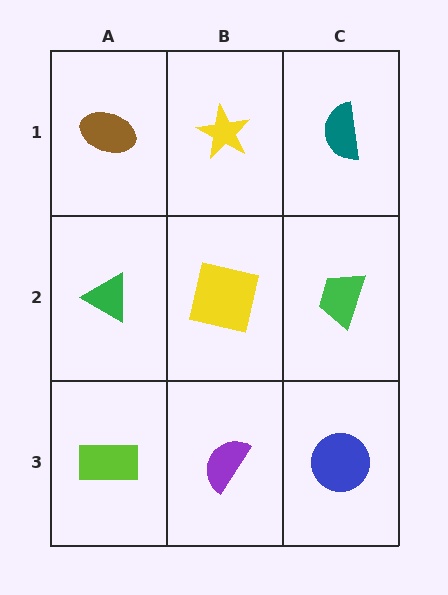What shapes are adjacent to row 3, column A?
A green triangle (row 2, column A), a purple semicircle (row 3, column B).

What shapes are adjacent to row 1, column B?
A yellow square (row 2, column B), a brown ellipse (row 1, column A), a teal semicircle (row 1, column C).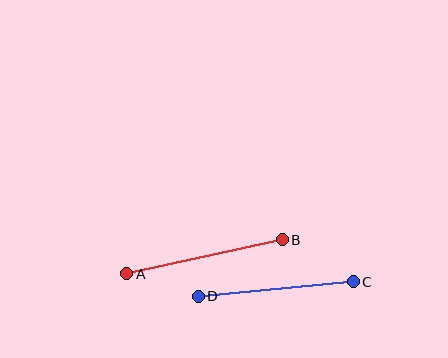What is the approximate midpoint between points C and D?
The midpoint is at approximately (276, 289) pixels.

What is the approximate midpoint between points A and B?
The midpoint is at approximately (204, 257) pixels.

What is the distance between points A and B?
The distance is approximately 159 pixels.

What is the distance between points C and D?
The distance is approximately 155 pixels.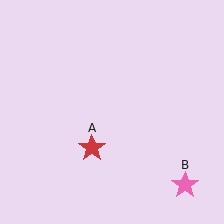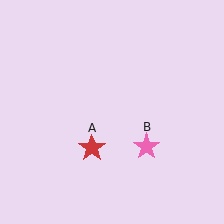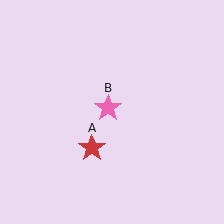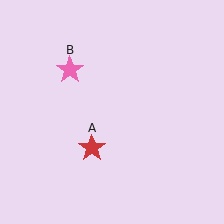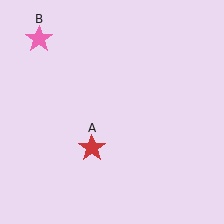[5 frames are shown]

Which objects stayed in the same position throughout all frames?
Red star (object A) remained stationary.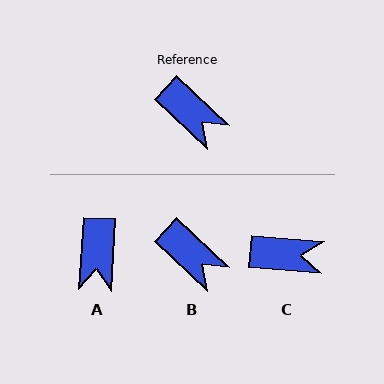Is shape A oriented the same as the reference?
No, it is off by about 50 degrees.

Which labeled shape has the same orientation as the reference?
B.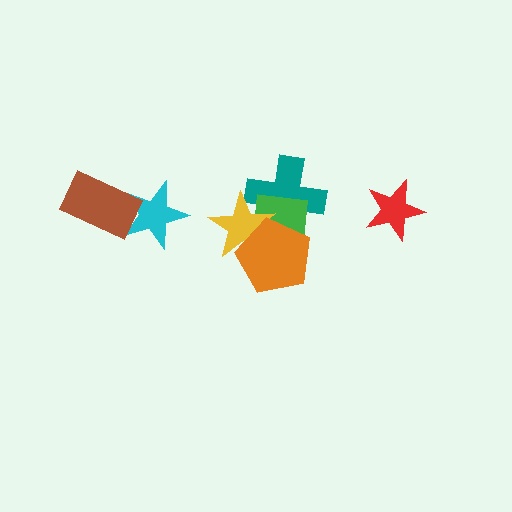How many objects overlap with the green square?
3 objects overlap with the green square.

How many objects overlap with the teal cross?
3 objects overlap with the teal cross.